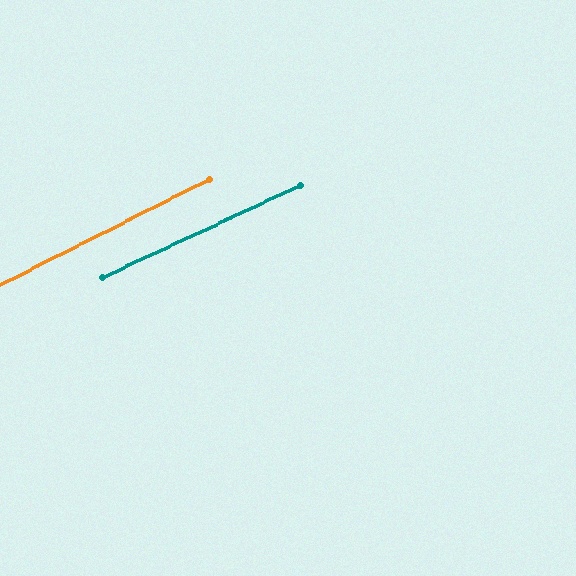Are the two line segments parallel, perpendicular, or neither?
Parallel — their directions differ by only 1.8°.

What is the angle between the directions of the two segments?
Approximately 2 degrees.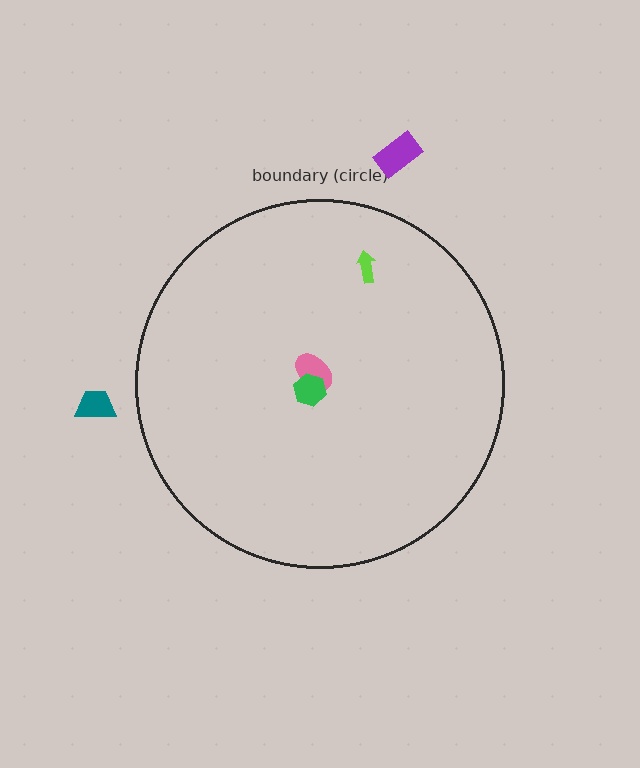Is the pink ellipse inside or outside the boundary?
Inside.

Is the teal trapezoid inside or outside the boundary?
Outside.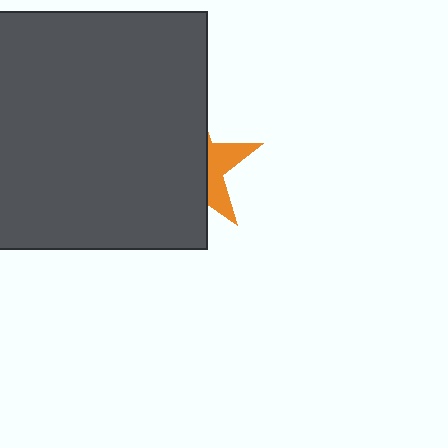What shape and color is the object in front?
The object in front is a dark gray square.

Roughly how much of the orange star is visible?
A small part of it is visible (roughly 31%).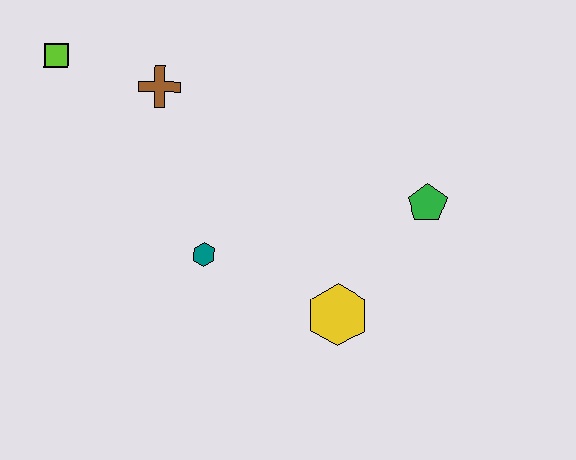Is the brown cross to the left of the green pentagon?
Yes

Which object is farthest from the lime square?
The green pentagon is farthest from the lime square.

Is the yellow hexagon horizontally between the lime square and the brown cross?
No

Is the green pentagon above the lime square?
No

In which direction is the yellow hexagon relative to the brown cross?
The yellow hexagon is below the brown cross.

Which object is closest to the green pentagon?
The yellow hexagon is closest to the green pentagon.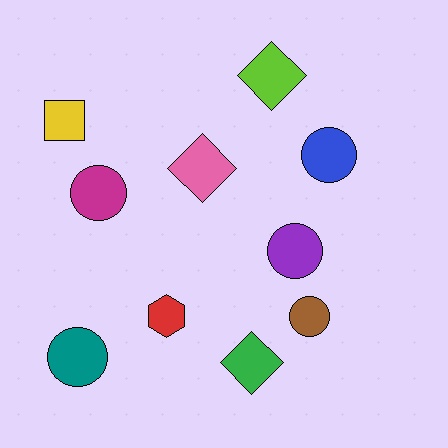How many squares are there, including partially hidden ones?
There is 1 square.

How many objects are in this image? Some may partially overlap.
There are 10 objects.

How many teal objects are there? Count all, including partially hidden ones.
There is 1 teal object.